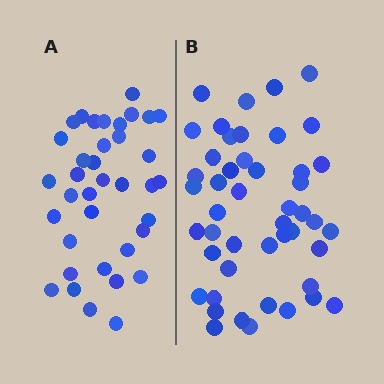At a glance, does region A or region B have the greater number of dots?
Region B (the right region) has more dots.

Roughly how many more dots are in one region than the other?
Region B has roughly 10 or so more dots than region A.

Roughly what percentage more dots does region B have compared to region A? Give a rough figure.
About 25% more.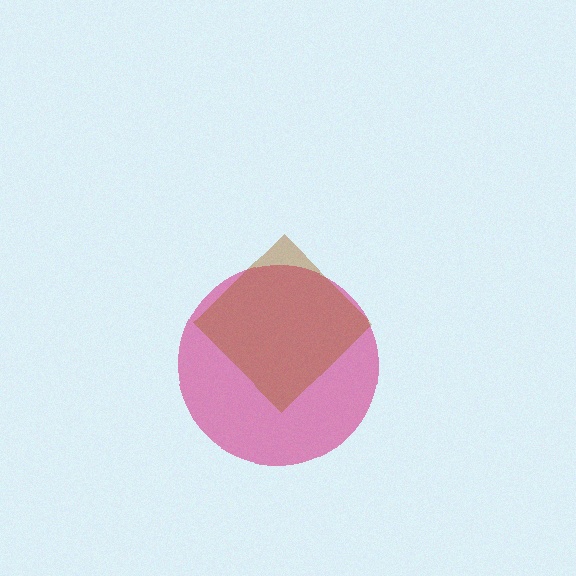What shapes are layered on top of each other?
The layered shapes are: a magenta circle, a brown diamond.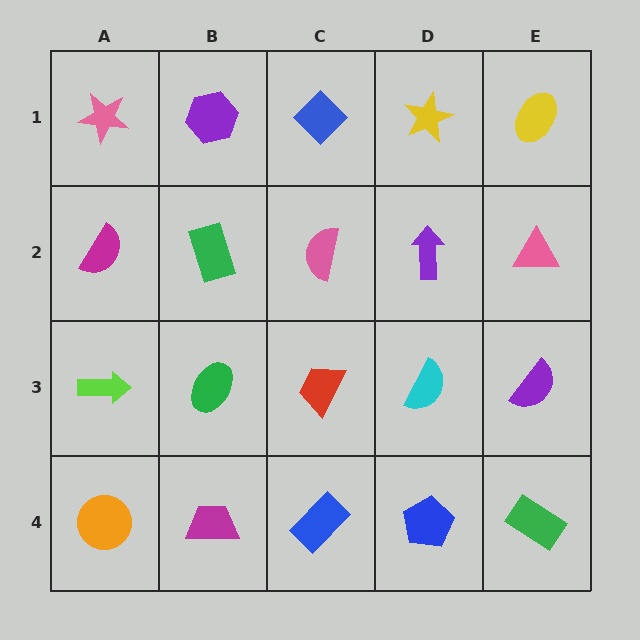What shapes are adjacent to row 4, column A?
A lime arrow (row 3, column A), a magenta trapezoid (row 4, column B).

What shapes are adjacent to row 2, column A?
A pink star (row 1, column A), a lime arrow (row 3, column A), a green rectangle (row 2, column B).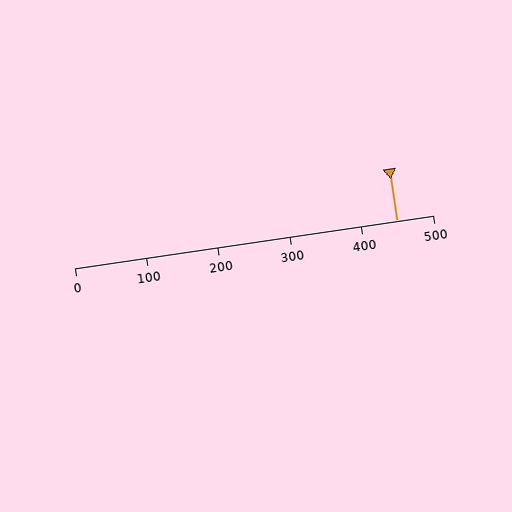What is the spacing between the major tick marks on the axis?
The major ticks are spaced 100 apart.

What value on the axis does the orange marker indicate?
The marker indicates approximately 450.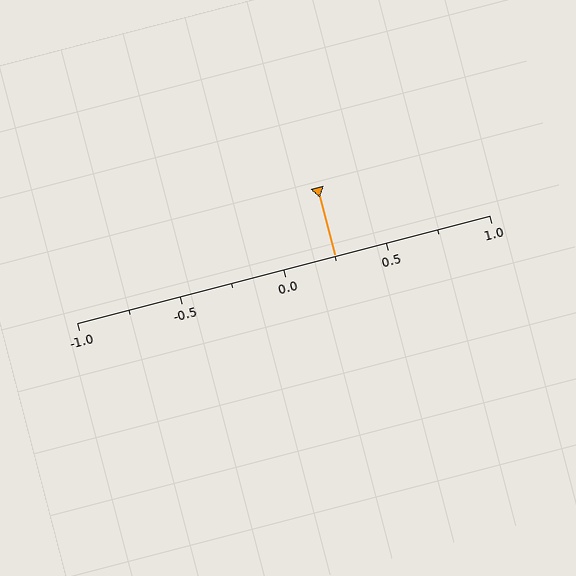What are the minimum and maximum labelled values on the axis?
The axis runs from -1.0 to 1.0.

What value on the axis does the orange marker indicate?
The marker indicates approximately 0.25.